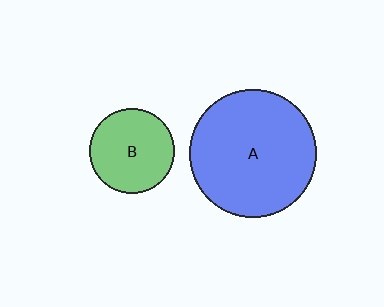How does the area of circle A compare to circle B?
Approximately 2.2 times.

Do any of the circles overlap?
No, none of the circles overlap.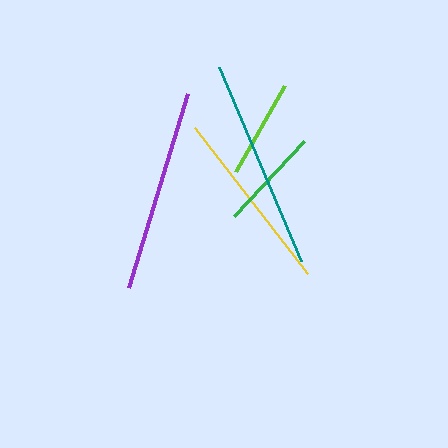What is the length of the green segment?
The green segment is approximately 102 pixels long.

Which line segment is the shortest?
The lime line is the shortest at approximately 99 pixels.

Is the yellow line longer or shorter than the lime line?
The yellow line is longer than the lime line.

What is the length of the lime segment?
The lime segment is approximately 99 pixels long.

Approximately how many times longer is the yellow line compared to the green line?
The yellow line is approximately 1.8 times the length of the green line.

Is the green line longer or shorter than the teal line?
The teal line is longer than the green line.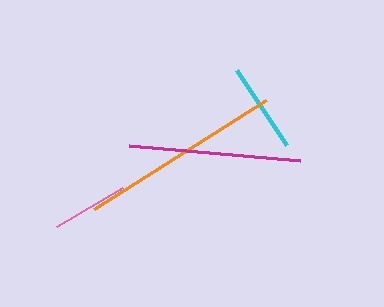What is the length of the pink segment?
The pink segment is approximately 77 pixels long.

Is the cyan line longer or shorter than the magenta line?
The magenta line is longer than the cyan line.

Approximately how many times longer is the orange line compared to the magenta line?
The orange line is approximately 1.2 times the length of the magenta line.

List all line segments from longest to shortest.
From longest to shortest: orange, magenta, cyan, pink.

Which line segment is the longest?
The orange line is the longest at approximately 203 pixels.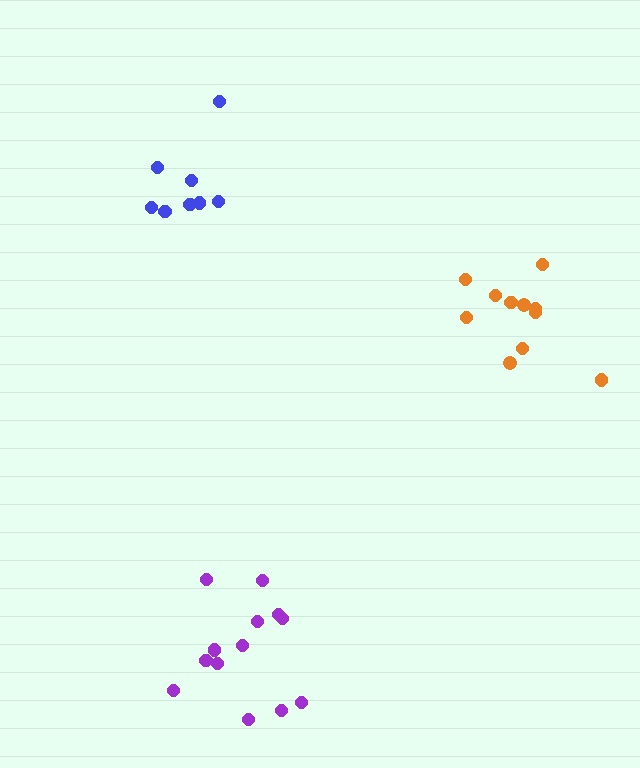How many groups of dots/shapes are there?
There are 3 groups.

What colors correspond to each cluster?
The clusters are colored: orange, purple, blue.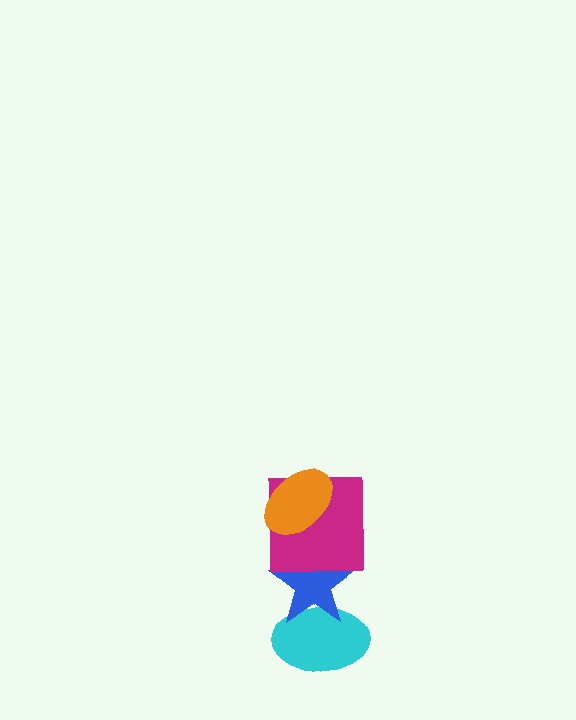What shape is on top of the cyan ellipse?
The blue star is on top of the cyan ellipse.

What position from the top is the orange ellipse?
The orange ellipse is 1st from the top.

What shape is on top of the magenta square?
The orange ellipse is on top of the magenta square.